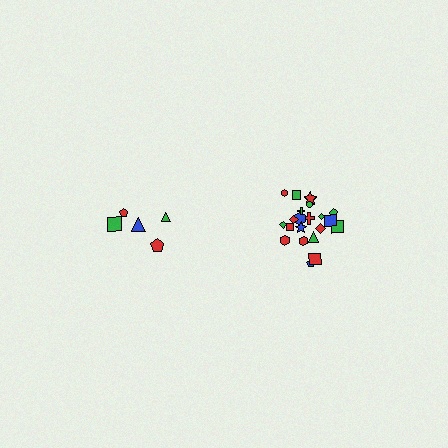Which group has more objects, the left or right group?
The right group.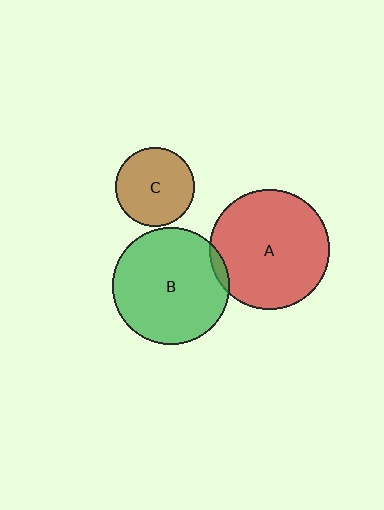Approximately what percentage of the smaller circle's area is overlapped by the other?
Approximately 5%.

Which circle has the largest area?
Circle A (red).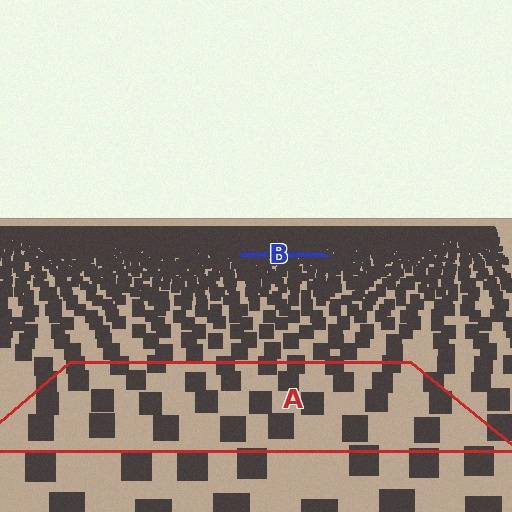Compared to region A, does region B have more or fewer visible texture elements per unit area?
Region B has more texture elements per unit area — they are packed more densely because it is farther away.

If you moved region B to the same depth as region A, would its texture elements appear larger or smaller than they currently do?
They would appear larger. At a closer depth, the same texture elements are projected at a bigger on-screen size.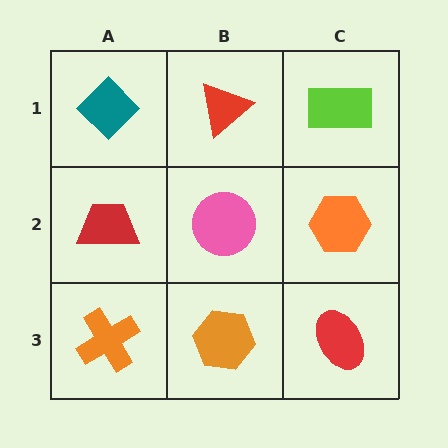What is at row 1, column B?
A red triangle.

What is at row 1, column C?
A lime rectangle.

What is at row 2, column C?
An orange hexagon.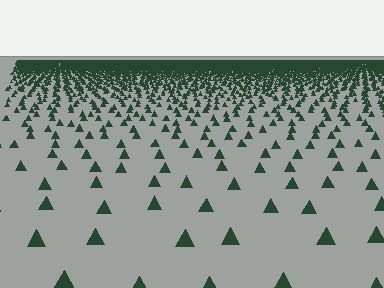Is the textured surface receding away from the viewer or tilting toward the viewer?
The surface is receding away from the viewer. Texture elements get smaller and denser toward the top.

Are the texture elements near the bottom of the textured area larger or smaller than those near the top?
Larger. Near the bottom, elements are closer to the viewer and appear at a bigger on-screen size.